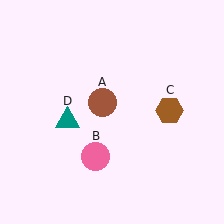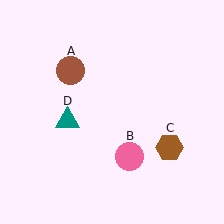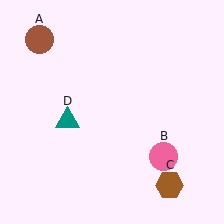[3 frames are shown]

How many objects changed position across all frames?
3 objects changed position: brown circle (object A), pink circle (object B), brown hexagon (object C).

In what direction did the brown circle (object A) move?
The brown circle (object A) moved up and to the left.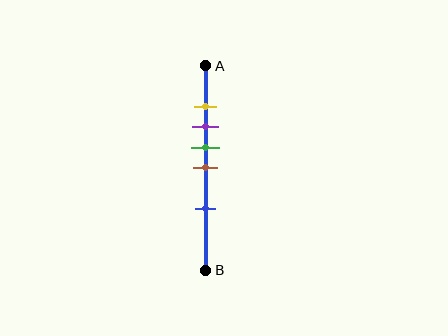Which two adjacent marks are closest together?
The yellow and purple marks are the closest adjacent pair.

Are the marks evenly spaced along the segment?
No, the marks are not evenly spaced.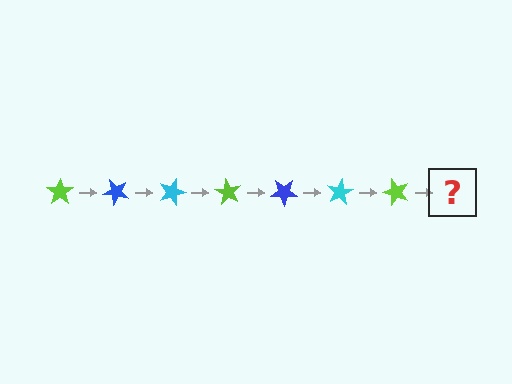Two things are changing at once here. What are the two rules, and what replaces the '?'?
The two rules are that it rotates 45 degrees each step and the color cycles through lime, blue, and cyan. The '?' should be a blue star, rotated 315 degrees from the start.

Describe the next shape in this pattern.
It should be a blue star, rotated 315 degrees from the start.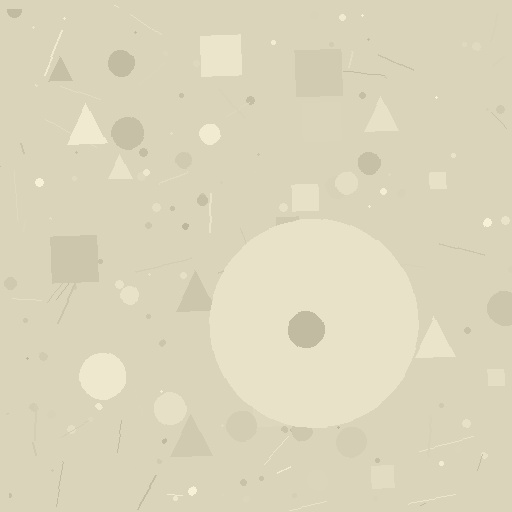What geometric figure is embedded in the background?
A circle is embedded in the background.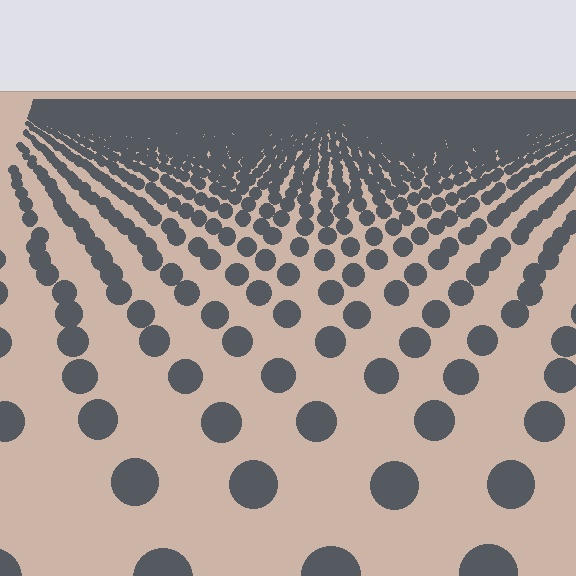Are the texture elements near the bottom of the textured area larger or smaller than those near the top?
Larger. Near the bottom, elements are closer to the viewer and appear at a bigger on-screen size.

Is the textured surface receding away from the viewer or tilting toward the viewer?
The surface is receding away from the viewer. Texture elements get smaller and denser toward the top.